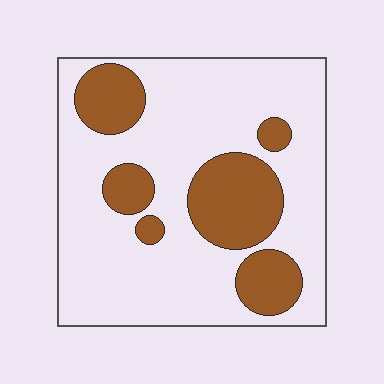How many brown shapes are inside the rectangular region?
6.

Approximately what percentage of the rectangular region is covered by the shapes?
Approximately 25%.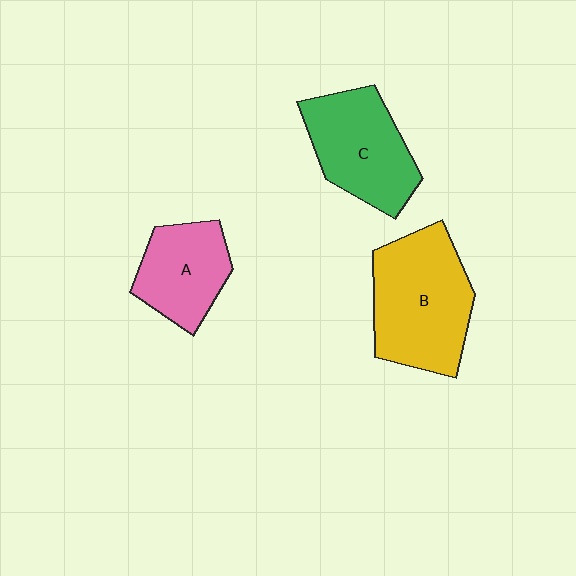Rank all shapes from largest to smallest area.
From largest to smallest: B (yellow), C (green), A (pink).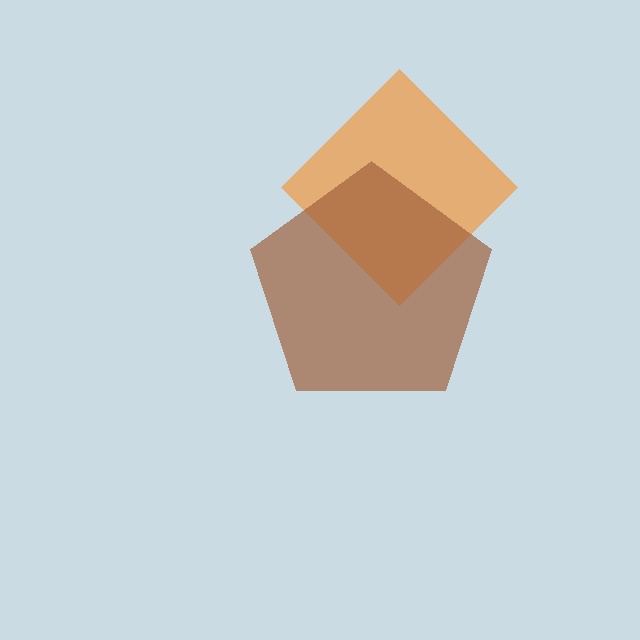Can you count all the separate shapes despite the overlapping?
Yes, there are 2 separate shapes.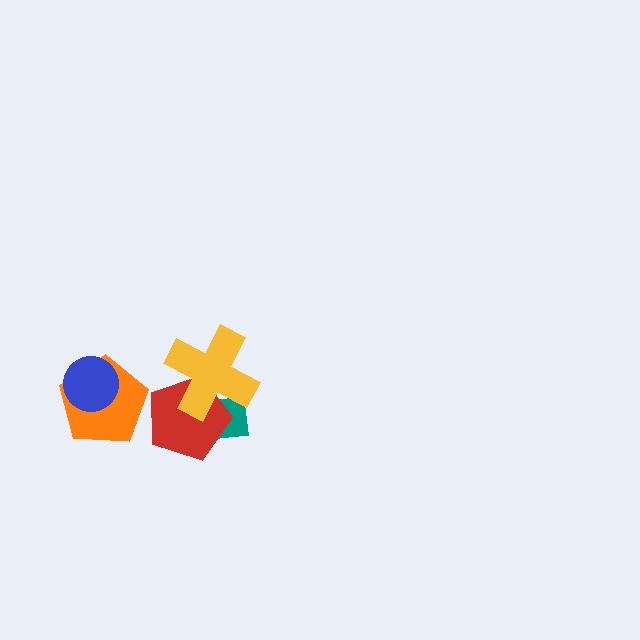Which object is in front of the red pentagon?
The yellow cross is in front of the red pentagon.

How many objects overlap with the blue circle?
1 object overlaps with the blue circle.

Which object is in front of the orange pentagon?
The blue circle is in front of the orange pentagon.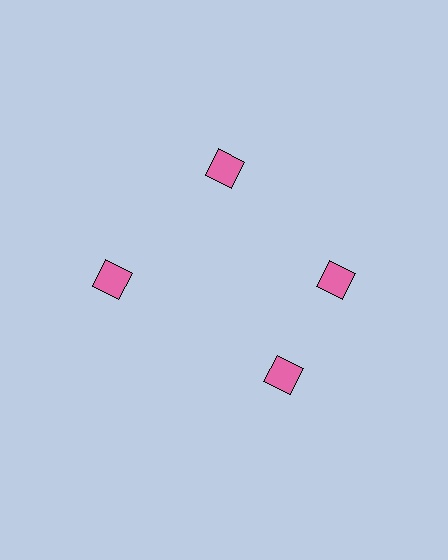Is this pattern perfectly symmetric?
No. The 4 pink diamonds are arranged in a ring, but one element near the 6 o'clock position is rotated out of alignment along the ring, breaking the 4-fold rotational symmetry.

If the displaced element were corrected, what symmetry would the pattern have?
It would have 4-fold rotational symmetry — the pattern would map onto itself every 90 degrees.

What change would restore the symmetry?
The symmetry would be restored by rotating it back into even spacing with its neighbors so that all 4 diamonds sit at equal angles and equal distance from the center.